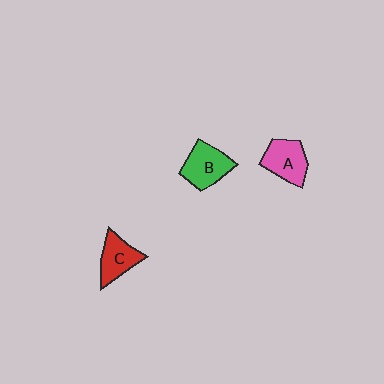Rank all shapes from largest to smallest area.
From largest to smallest: B (green), A (pink), C (red).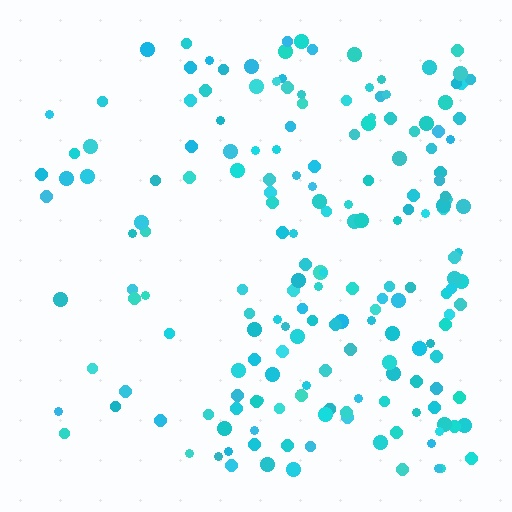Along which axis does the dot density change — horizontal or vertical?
Horizontal.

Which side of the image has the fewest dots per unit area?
The left.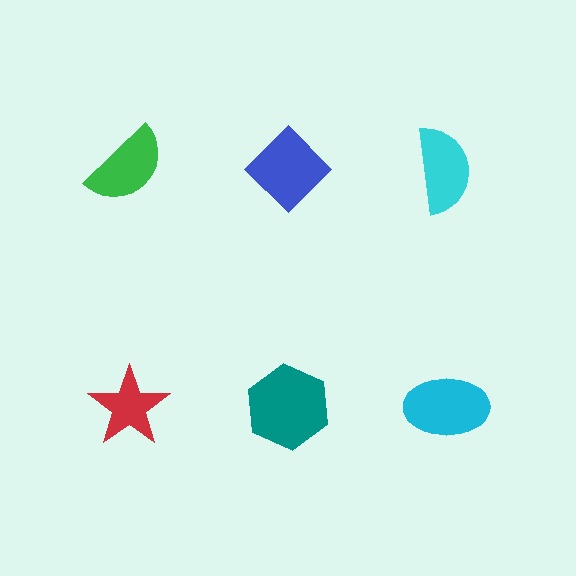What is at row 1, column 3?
A cyan semicircle.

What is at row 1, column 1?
A green semicircle.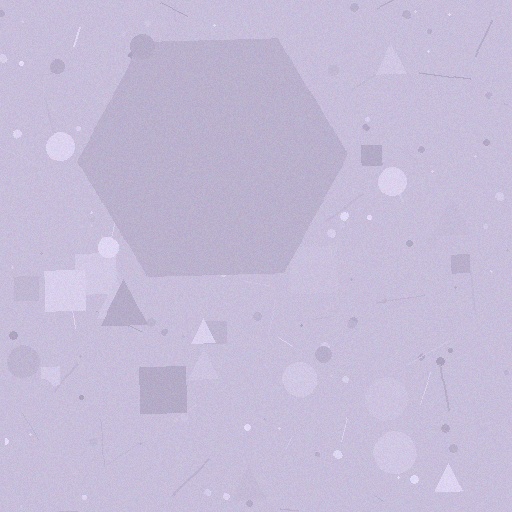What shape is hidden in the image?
A hexagon is hidden in the image.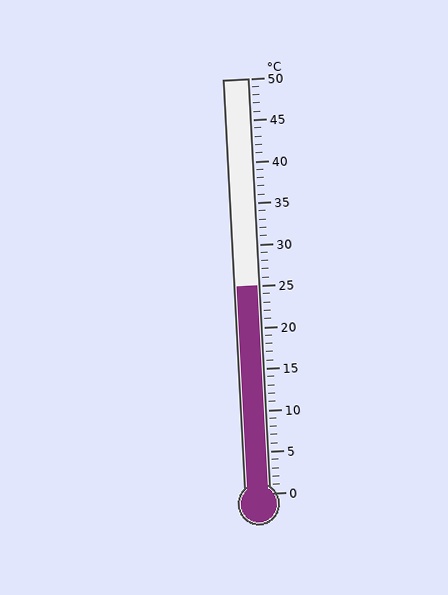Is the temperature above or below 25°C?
The temperature is at 25°C.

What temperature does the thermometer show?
The thermometer shows approximately 25°C.